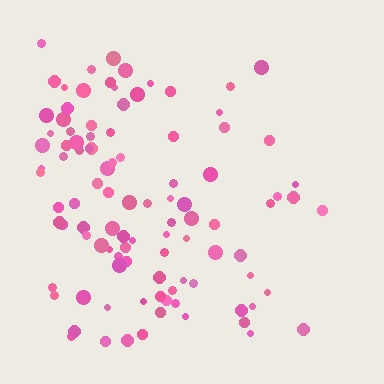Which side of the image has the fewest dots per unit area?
The right.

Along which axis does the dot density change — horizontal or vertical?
Horizontal.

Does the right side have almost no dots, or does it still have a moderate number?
Still a moderate number, just noticeably fewer than the left.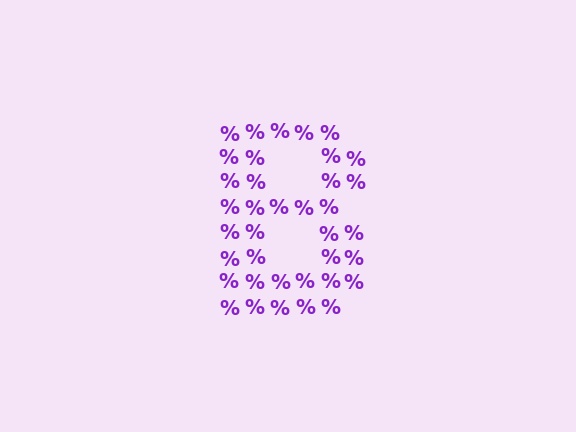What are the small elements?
The small elements are percent signs.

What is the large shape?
The large shape is the letter B.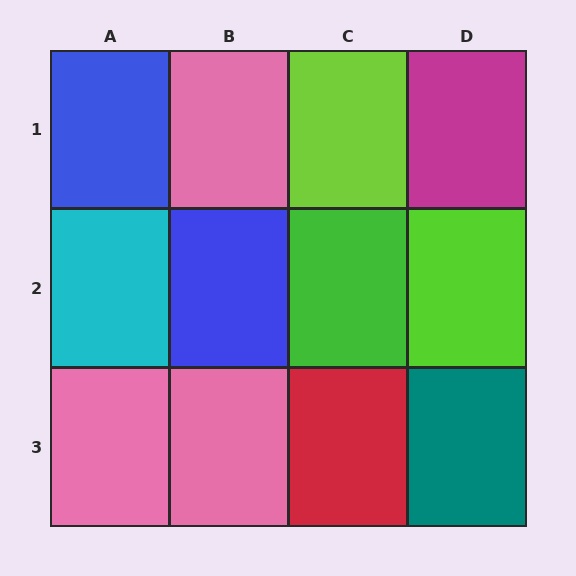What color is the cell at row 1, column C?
Lime.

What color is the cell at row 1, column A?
Blue.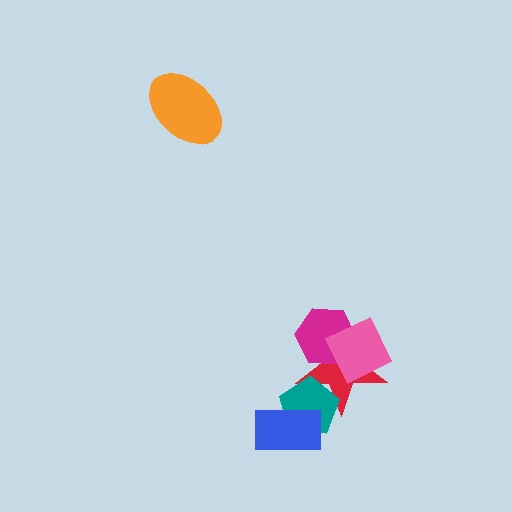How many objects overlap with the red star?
3 objects overlap with the red star.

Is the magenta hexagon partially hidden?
Yes, it is partially covered by another shape.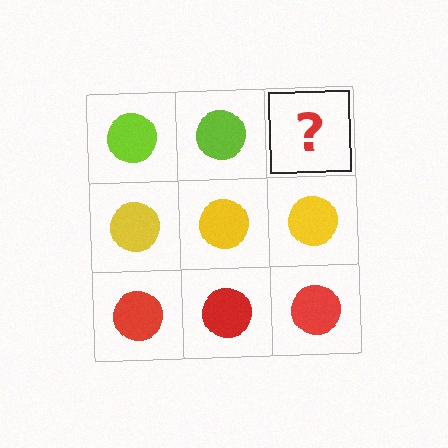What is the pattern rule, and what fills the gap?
The rule is that each row has a consistent color. The gap should be filled with a lime circle.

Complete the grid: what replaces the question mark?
The question mark should be replaced with a lime circle.